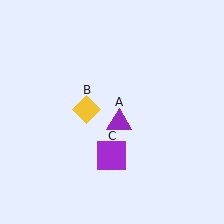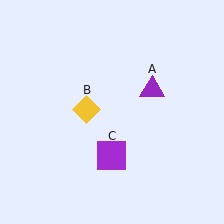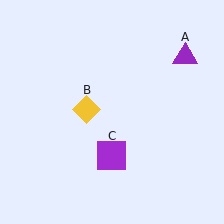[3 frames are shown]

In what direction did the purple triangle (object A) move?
The purple triangle (object A) moved up and to the right.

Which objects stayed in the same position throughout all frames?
Yellow diamond (object B) and purple square (object C) remained stationary.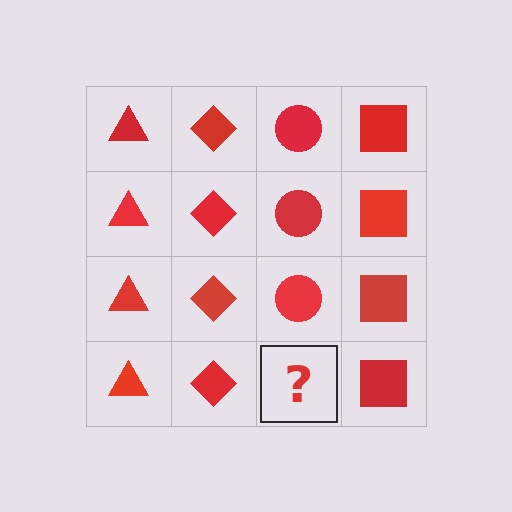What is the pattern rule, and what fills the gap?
The rule is that each column has a consistent shape. The gap should be filled with a red circle.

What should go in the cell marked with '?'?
The missing cell should contain a red circle.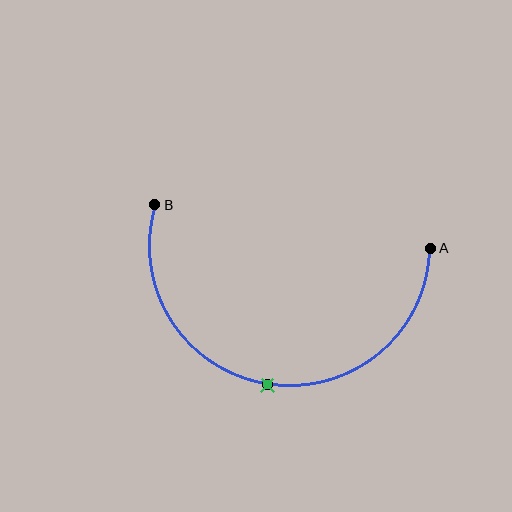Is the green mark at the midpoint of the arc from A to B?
Yes. The green mark lies on the arc at equal arc-length from both A and B — it is the arc midpoint.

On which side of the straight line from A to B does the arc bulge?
The arc bulges below the straight line connecting A and B.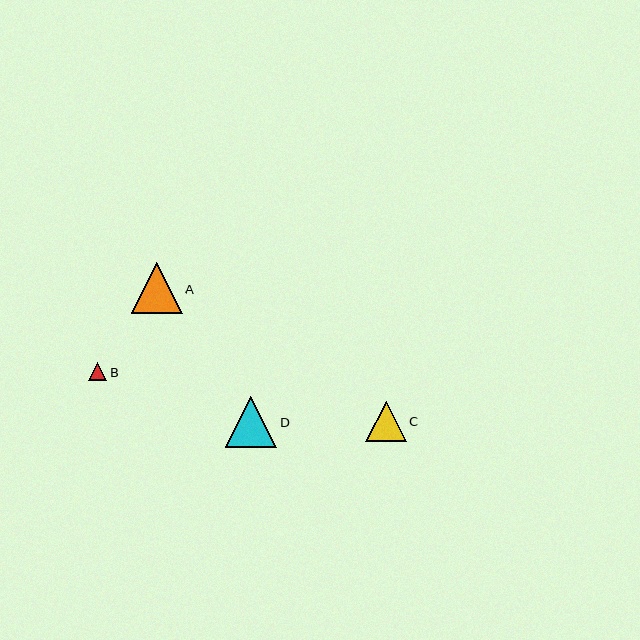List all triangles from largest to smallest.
From largest to smallest: D, A, C, B.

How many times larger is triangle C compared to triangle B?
Triangle C is approximately 2.2 times the size of triangle B.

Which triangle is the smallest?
Triangle B is the smallest with a size of approximately 18 pixels.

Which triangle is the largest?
Triangle D is the largest with a size of approximately 51 pixels.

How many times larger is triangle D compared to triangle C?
Triangle D is approximately 1.3 times the size of triangle C.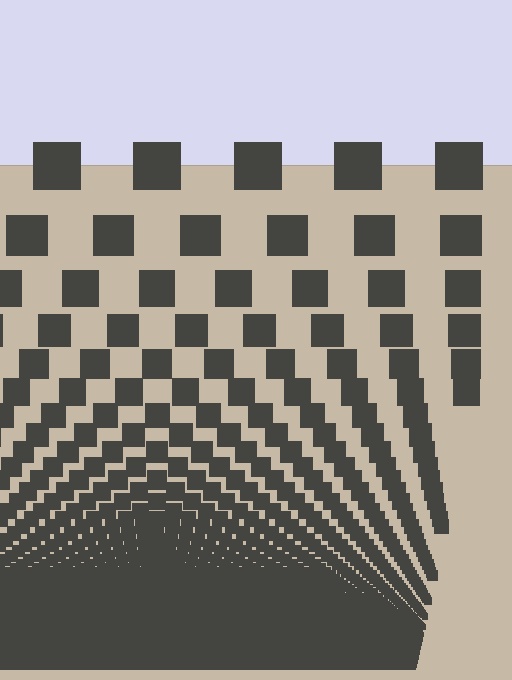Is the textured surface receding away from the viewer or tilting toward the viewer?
The surface appears to tilt toward the viewer. Texture elements get larger and sparser toward the top.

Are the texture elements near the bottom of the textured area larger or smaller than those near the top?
Smaller. The gradient is inverted — elements near the bottom are smaller and denser.